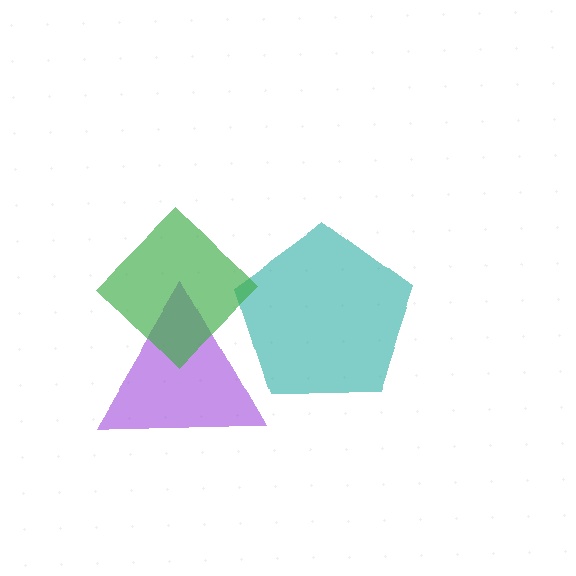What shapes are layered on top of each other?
The layered shapes are: a teal pentagon, a purple triangle, a green diamond.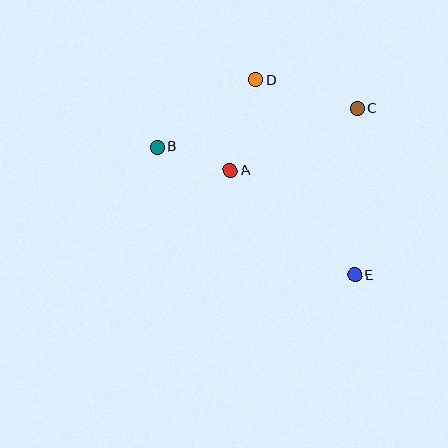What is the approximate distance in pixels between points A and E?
The distance between A and E is approximately 162 pixels.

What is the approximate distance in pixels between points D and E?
The distance between D and E is approximately 219 pixels.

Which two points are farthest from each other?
Points B and E are farthest from each other.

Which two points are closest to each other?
Points A and B are closest to each other.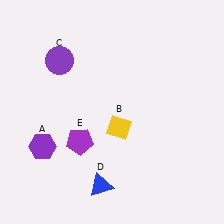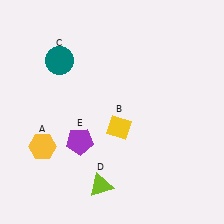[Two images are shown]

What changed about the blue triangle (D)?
In Image 1, D is blue. In Image 2, it changed to lime.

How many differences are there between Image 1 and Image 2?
There are 3 differences between the two images.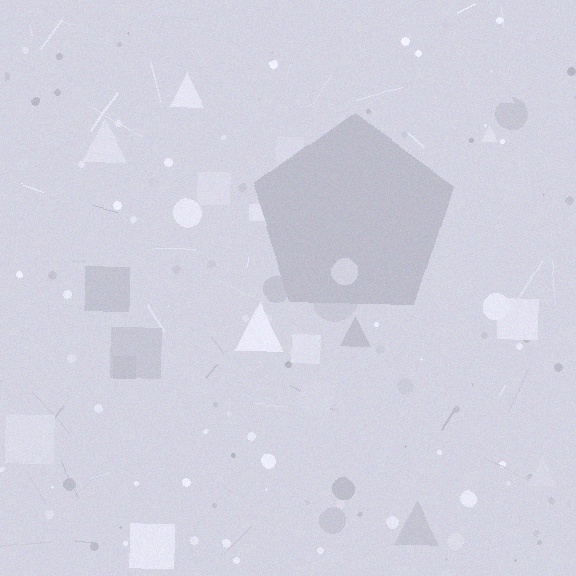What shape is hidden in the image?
A pentagon is hidden in the image.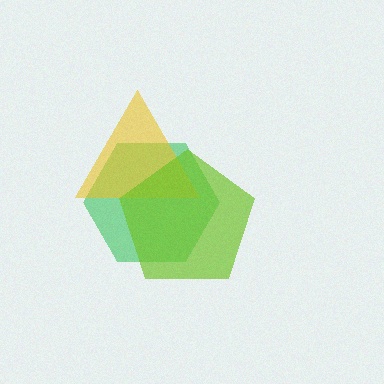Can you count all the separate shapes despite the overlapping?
Yes, there are 3 separate shapes.